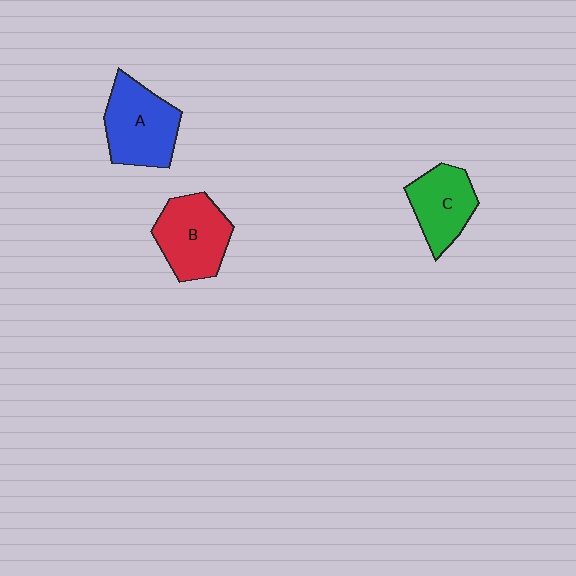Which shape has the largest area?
Shape A (blue).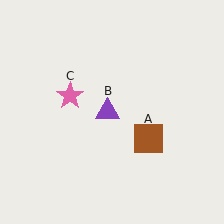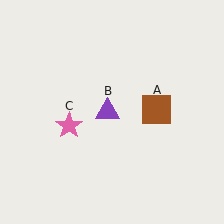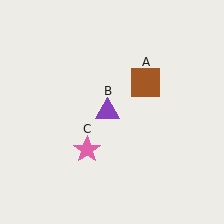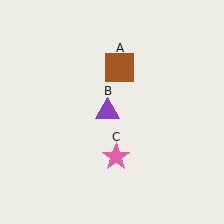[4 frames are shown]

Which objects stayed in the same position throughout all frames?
Purple triangle (object B) remained stationary.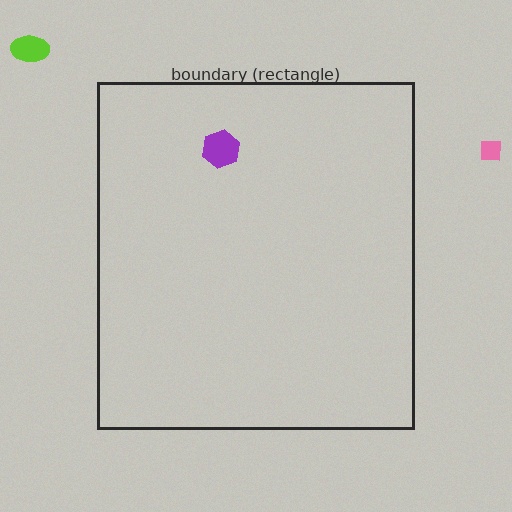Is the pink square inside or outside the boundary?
Outside.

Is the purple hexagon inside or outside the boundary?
Inside.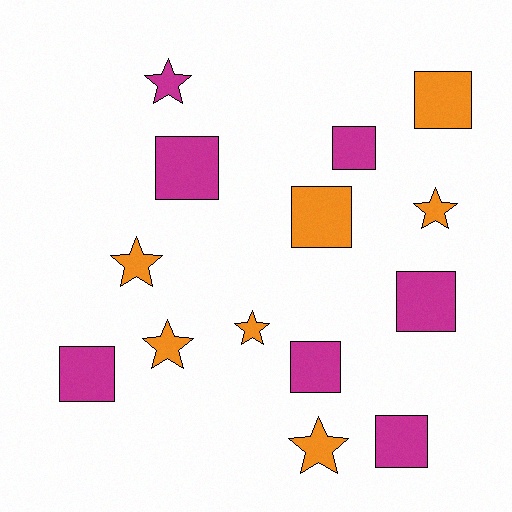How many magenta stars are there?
There is 1 magenta star.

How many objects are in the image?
There are 14 objects.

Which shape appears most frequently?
Square, with 8 objects.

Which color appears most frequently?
Orange, with 7 objects.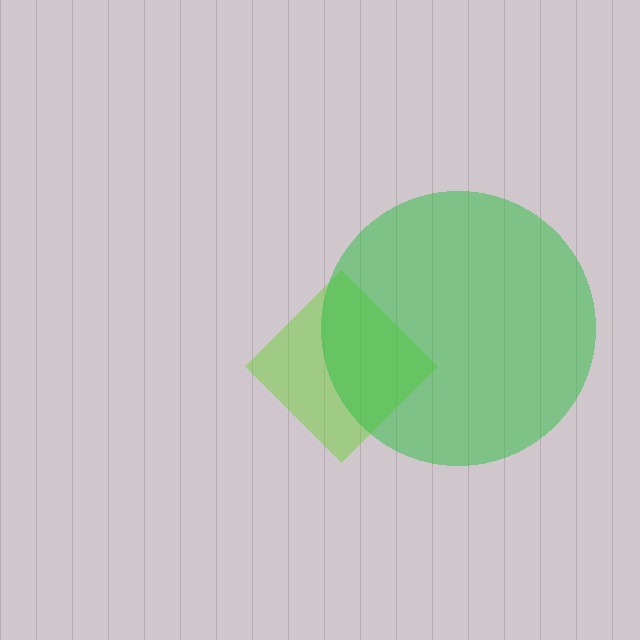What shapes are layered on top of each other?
The layered shapes are: a lime diamond, a green circle.